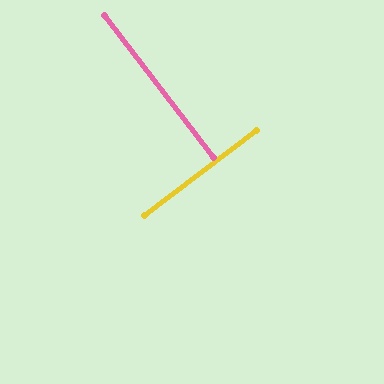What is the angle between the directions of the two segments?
Approximately 90 degrees.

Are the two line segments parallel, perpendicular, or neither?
Perpendicular — they meet at approximately 90°.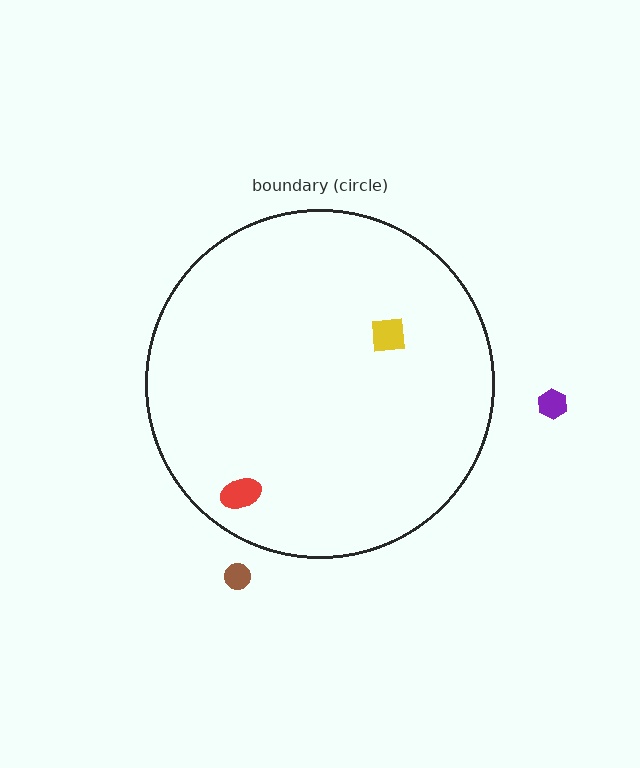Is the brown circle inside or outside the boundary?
Outside.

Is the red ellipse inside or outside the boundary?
Inside.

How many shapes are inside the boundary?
2 inside, 2 outside.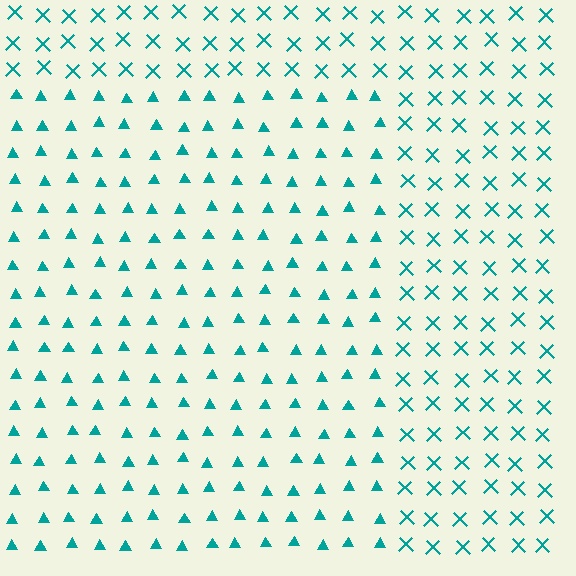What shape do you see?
I see a rectangle.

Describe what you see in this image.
The image is filled with small teal elements arranged in a uniform grid. A rectangle-shaped region contains triangles, while the surrounding area contains X marks. The boundary is defined purely by the change in element shape.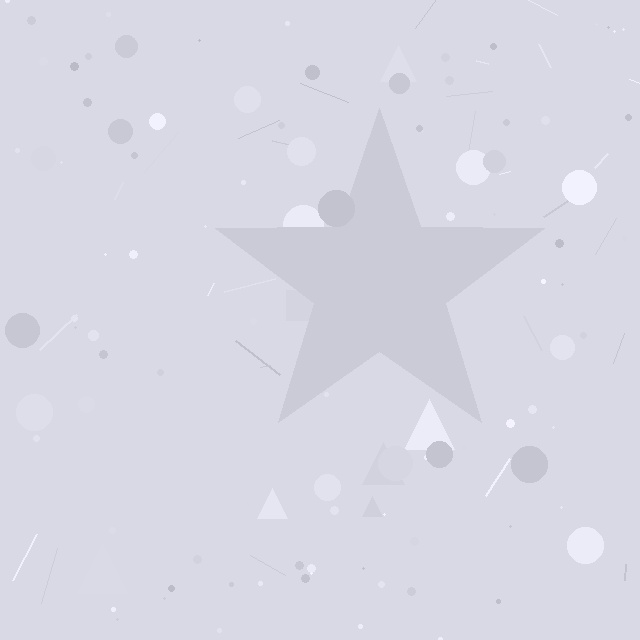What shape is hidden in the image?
A star is hidden in the image.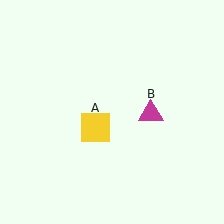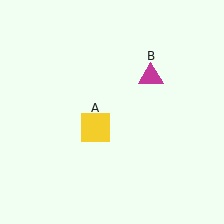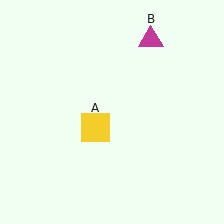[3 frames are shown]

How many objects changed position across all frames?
1 object changed position: magenta triangle (object B).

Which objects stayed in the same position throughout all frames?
Yellow square (object A) remained stationary.